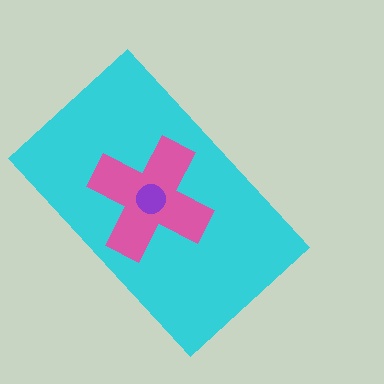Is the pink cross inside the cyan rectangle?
Yes.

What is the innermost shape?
The purple circle.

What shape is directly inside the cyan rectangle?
The pink cross.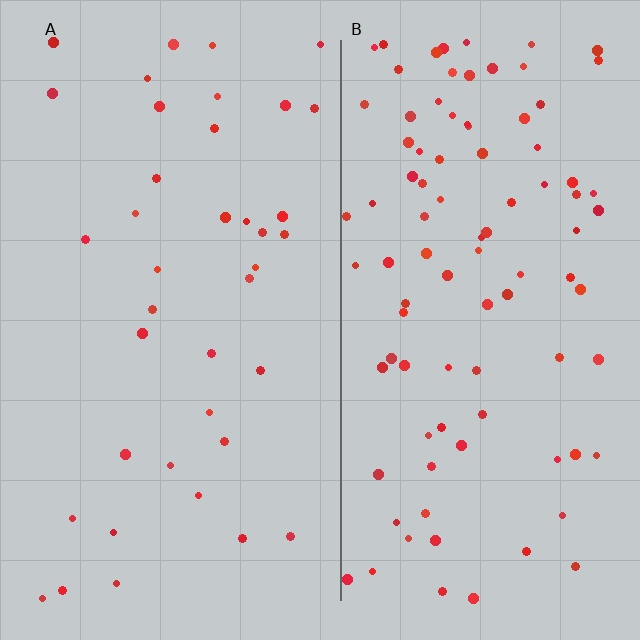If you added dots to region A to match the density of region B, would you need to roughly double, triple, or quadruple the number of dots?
Approximately double.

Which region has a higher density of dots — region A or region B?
B (the right).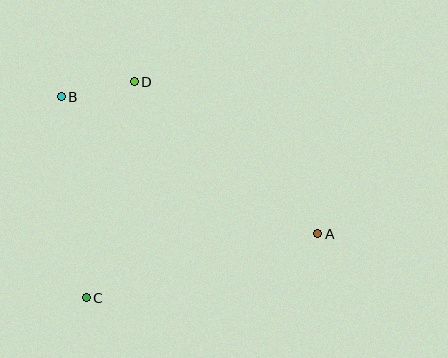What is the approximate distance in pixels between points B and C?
The distance between B and C is approximately 203 pixels.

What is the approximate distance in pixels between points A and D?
The distance between A and D is approximately 238 pixels.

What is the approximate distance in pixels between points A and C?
The distance between A and C is approximately 240 pixels.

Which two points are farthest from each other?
Points A and B are farthest from each other.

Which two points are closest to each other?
Points B and D are closest to each other.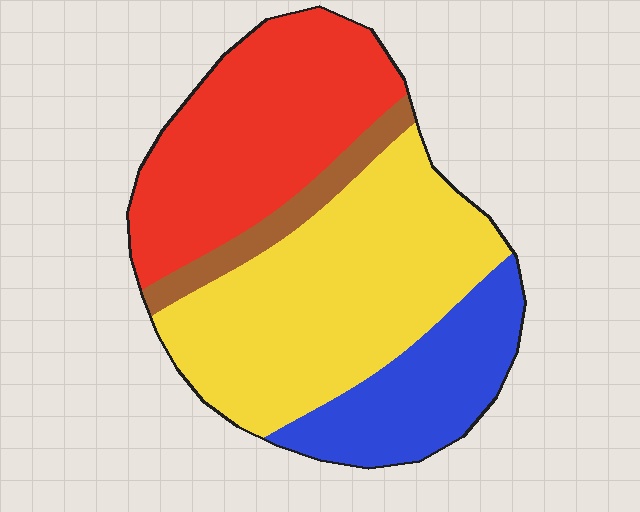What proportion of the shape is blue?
Blue takes up about one fifth (1/5) of the shape.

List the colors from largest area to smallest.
From largest to smallest: yellow, red, blue, brown.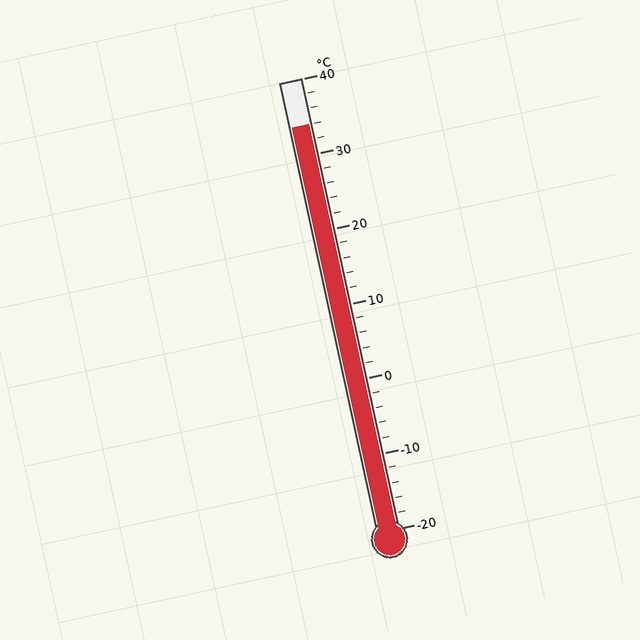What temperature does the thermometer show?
The thermometer shows approximately 34°C.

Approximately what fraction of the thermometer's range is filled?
The thermometer is filled to approximately 90% of its range.